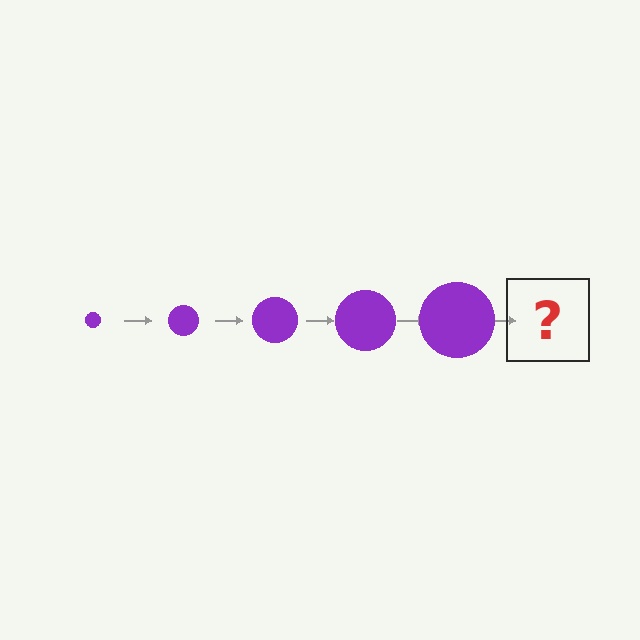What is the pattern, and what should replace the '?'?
The pattern is that the circle gets progressively larger each step. The '?' should be a purple circle, larger than the previous one.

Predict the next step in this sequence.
The next step is a purple circle, larger than the previous one.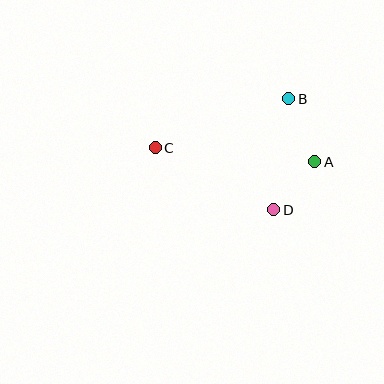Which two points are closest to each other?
Points A and D are closest to each other.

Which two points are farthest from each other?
Points A and C are farthest from each other.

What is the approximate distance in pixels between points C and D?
The distance between C and D is approximately 134 pixels.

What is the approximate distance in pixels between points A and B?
The distance between A and B is approximately 68 pixels.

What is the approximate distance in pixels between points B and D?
The distance between B and D is approximately 112 pixels.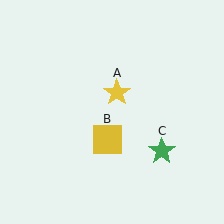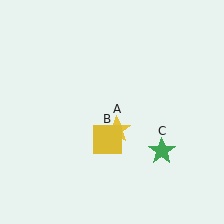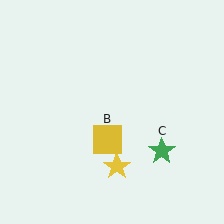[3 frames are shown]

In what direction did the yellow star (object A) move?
The yellow star (object A) moved down.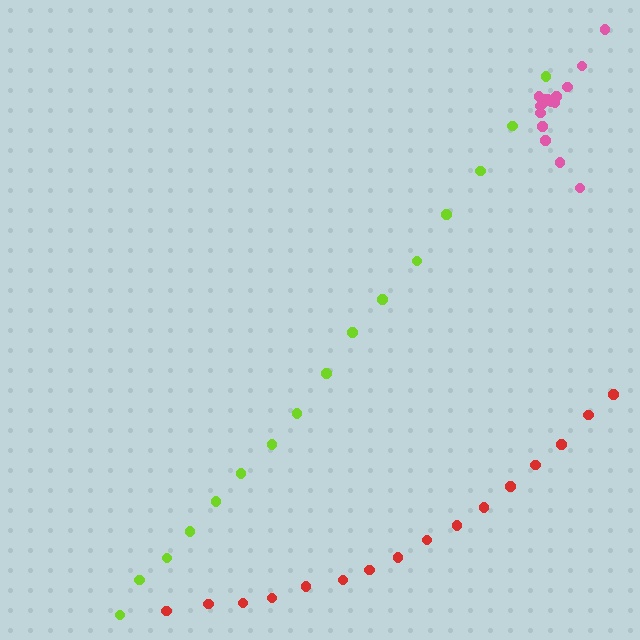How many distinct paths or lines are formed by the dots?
There are 3 distinct paths.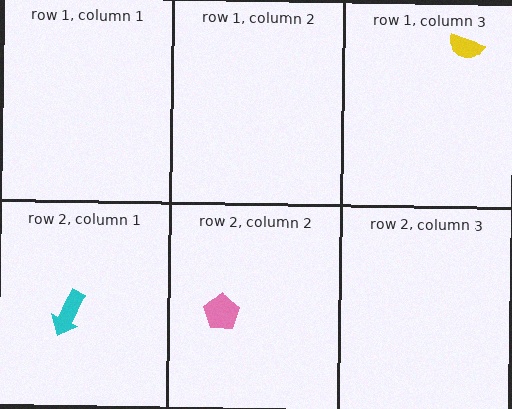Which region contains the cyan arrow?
The row 2, column 1 region.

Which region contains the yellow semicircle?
The row 1, column 3 region.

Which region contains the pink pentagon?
The row 2, column 2 region.